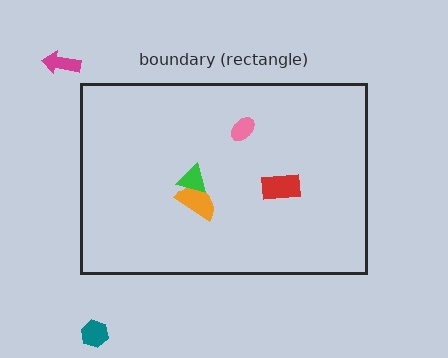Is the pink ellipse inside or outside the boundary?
Inside.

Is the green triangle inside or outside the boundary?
Inside.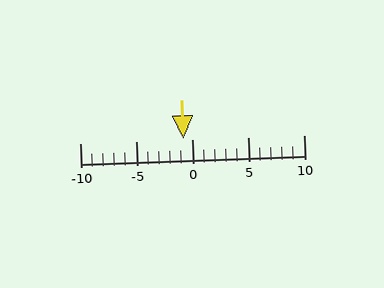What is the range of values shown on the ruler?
The ruler shows values from -10 to 10.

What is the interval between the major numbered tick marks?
The major tick marks are spaced 5 units apart.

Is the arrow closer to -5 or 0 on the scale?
The arrow is closer to 0.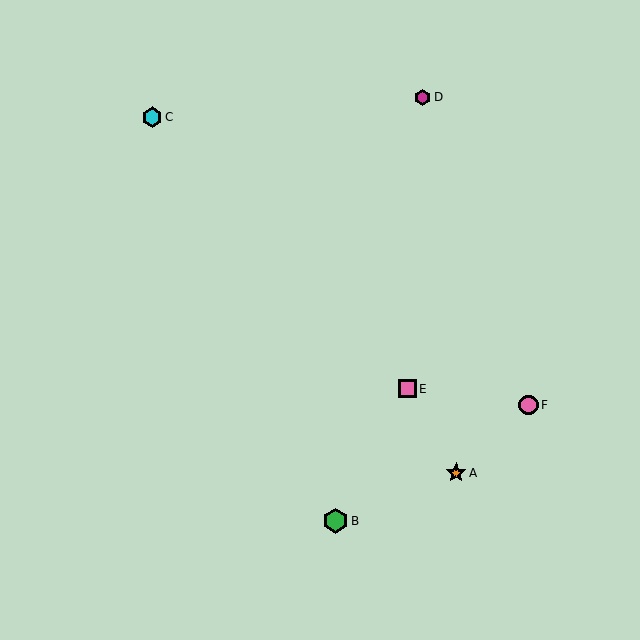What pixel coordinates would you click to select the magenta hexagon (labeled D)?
Click at (423, 97) to select the magenta hexagon D.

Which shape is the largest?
The green hexagon (labeled B) is the largest.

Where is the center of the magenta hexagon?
The center of the magenta hexagon is at (423, 97).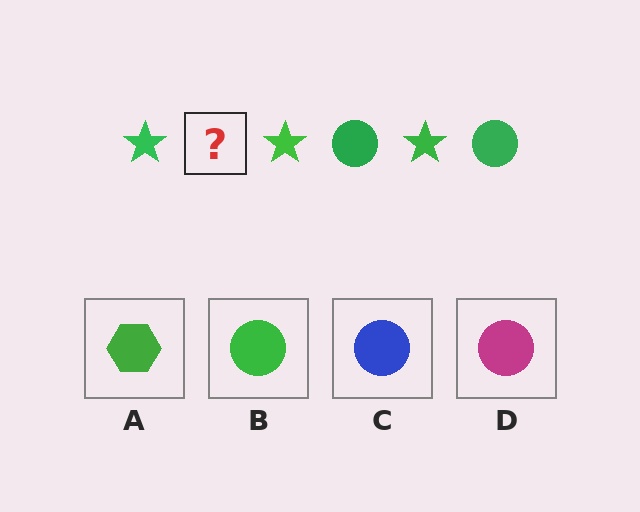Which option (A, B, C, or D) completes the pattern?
B.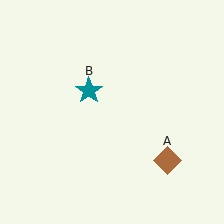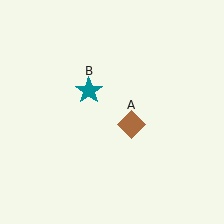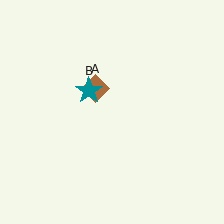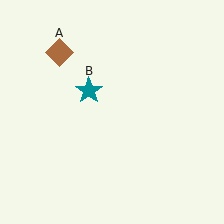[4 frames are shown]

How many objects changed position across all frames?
1 object changed position: brown diamond (object A).